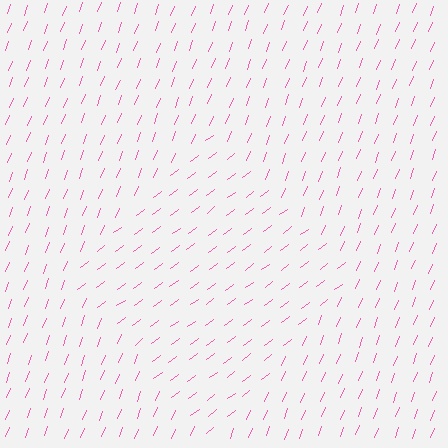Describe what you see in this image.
The image is filled with small pink line segments. A diamond region in the image has lines oriented differently from the surrounding lines, creating a visible texture boundary.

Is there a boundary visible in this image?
Yes, there is a texture boundary formed by a change in line orientation.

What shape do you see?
I see a diamond.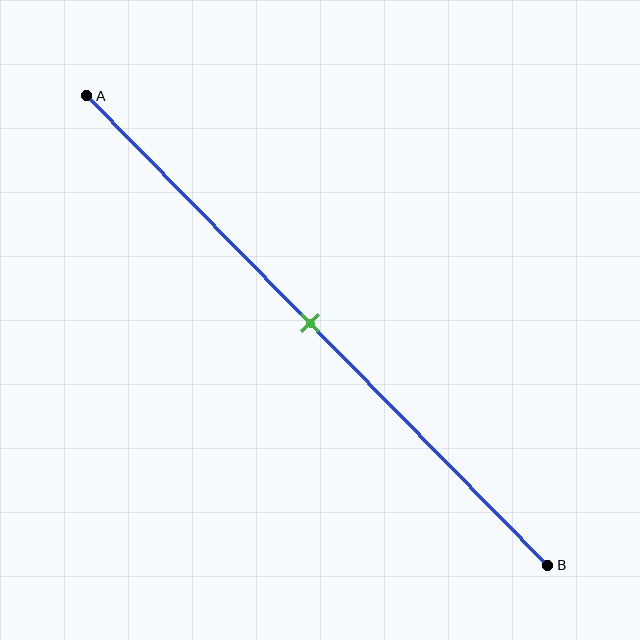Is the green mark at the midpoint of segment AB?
Yes, the mark is approximately at the midpoint.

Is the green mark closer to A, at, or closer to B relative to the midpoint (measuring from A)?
The green mark is approximately at the midpoint of segment AB.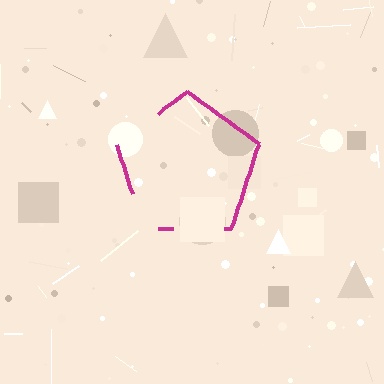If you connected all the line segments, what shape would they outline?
They would outline a pentagon.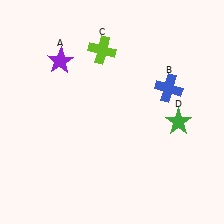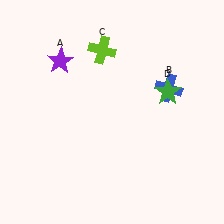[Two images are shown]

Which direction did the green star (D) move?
The green star (D) moved up.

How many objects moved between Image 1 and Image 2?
1 object moved between the two images.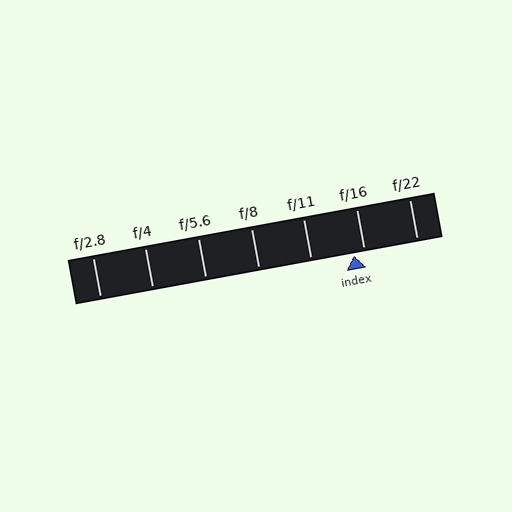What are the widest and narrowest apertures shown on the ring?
The widest aperture shown is f/2.8 and the narrowest is f/22.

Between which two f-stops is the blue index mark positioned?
The index mark is between f/11 and f/16.